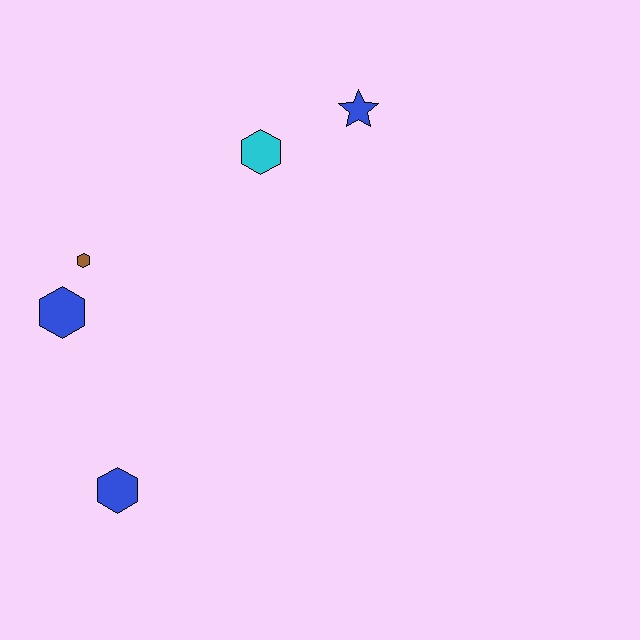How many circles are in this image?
There are no circles.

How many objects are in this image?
There are 5 objects.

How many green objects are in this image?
There are no green objects.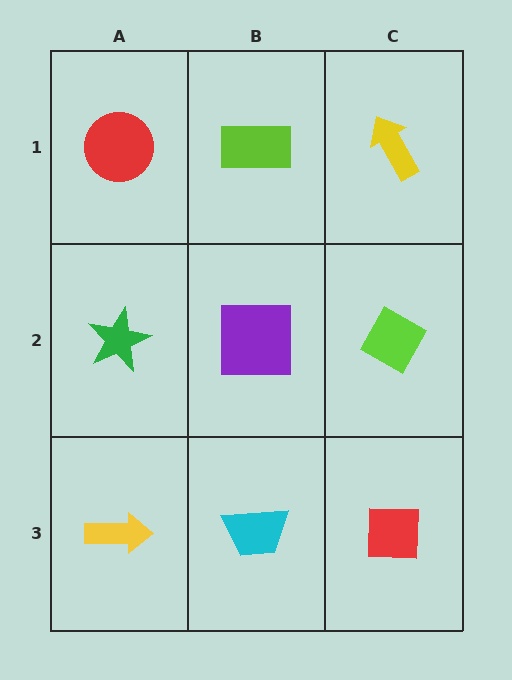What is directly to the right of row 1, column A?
A lime rectangle.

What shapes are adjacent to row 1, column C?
A lime diamond (row 2, column C), a lime rectangle (row 1, column B).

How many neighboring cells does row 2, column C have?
3.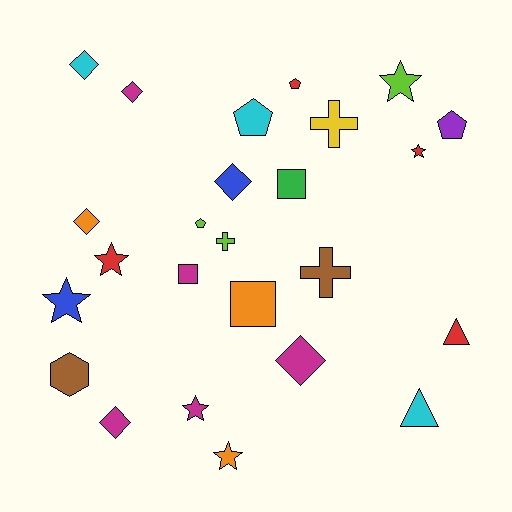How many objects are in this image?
There are 25 objects.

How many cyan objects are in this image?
There are 3 cyan objects.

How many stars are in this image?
There are 6 stars.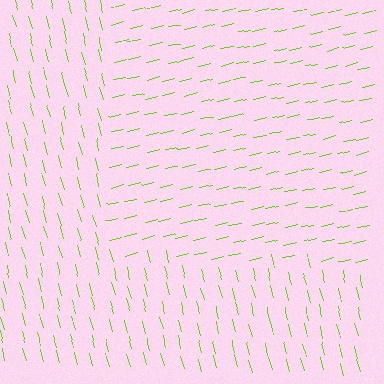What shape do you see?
I see a rectangle.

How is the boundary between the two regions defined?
The boundary is defined purely by a change in line orientation (approximately 88 degrees difference). All lines are the same color and thickness.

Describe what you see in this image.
The image is filled with small lime line segments. A rectangle region in the image has lines oriented differently from the surrounding lines, creating a visible texture boundary.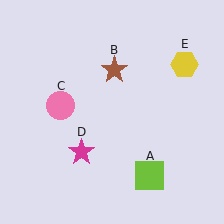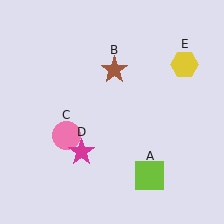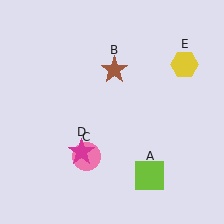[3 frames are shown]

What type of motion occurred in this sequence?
The pink circle (object C) rotated counterclockwise around the center of the scene.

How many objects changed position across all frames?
1 object changed position: pink circle (object C).